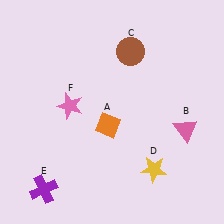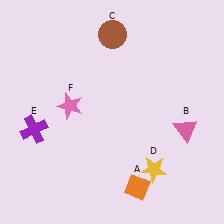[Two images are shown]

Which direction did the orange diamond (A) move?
The orange diamond (A) moved down.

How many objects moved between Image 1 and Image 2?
3 objects moved between the two images.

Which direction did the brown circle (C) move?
The brown circle (C) moved left.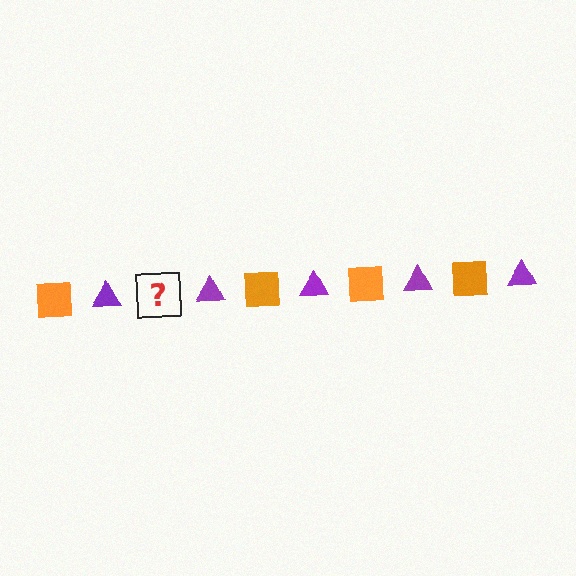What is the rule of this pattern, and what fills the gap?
The rule is that the pattern alternates between orange square and purple triangle. The gap should be filled with an orange square.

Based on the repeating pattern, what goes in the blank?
The blank should be an orange square.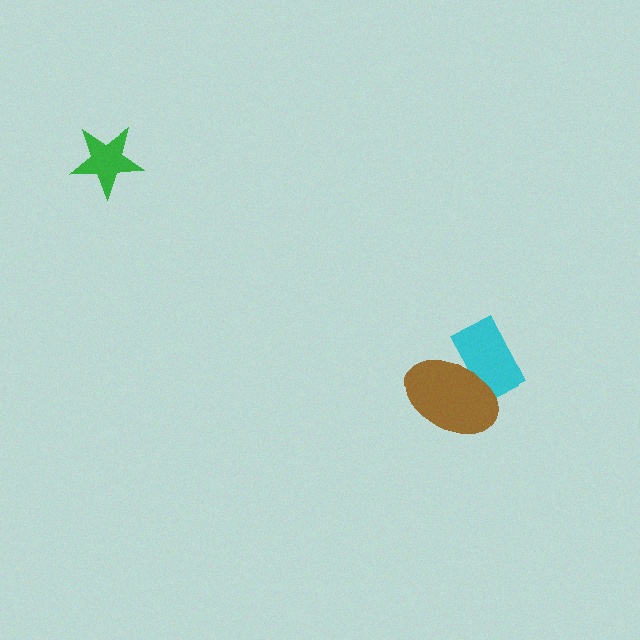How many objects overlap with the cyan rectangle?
1 object overlaps with the cyan rectangle.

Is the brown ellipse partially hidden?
No, no other shape covers it.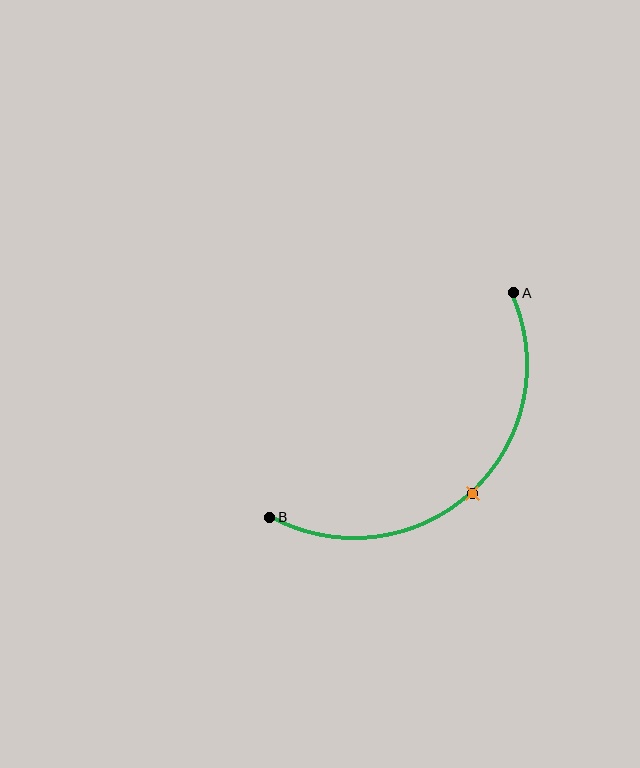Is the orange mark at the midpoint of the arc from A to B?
Yes. The orange mark lies on the arc at equal arc-length from both A and B — it is the arc midpoint.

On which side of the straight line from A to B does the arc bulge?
The arc bulges below and to the right of the straight line connecting A and B.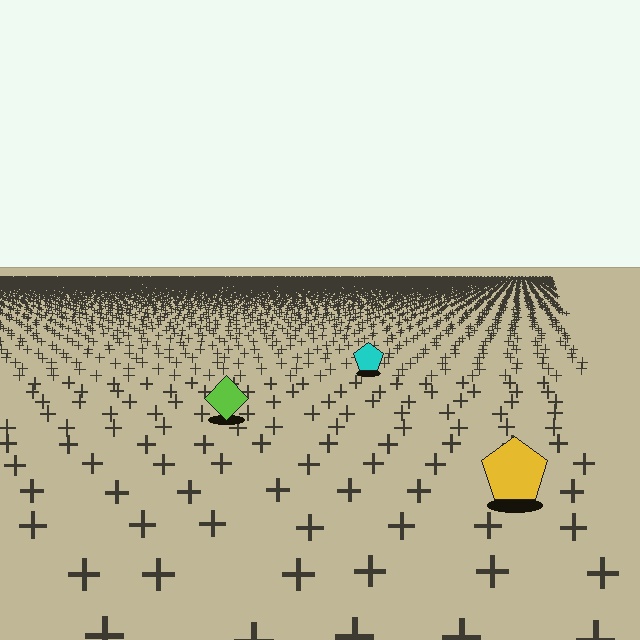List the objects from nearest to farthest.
From nearest to farthest: the yellow pentagon, the lime diamond, the cyan pentagon.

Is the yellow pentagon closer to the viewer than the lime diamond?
Yes. The yellow pentagon is closer — you can tell from the texture gradient: the ground texture is coarser near it.